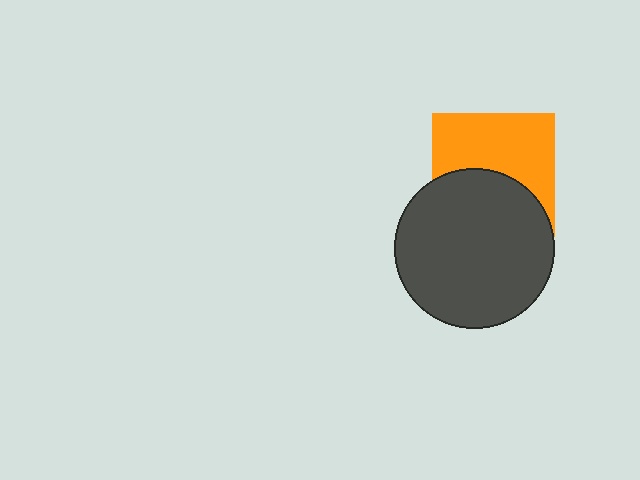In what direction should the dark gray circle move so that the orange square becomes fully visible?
The dark gray circle should move down. That is the shortest direction to clear the overlap and leave the orange square fully visible.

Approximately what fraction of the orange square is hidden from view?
Roughly 46% of the orange square is hidden behind the dark gray circle.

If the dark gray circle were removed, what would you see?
You would see the complete orange square.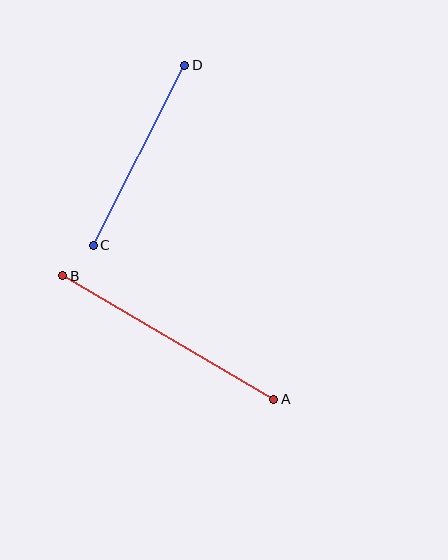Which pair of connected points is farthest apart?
Points A and B are farthest apart.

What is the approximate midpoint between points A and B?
The midpoint is at approximately (168, 337) pixels.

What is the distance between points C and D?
The distance is approximately 202 pixels.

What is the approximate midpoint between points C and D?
The midpoint is at approximately (139, 155) pixels.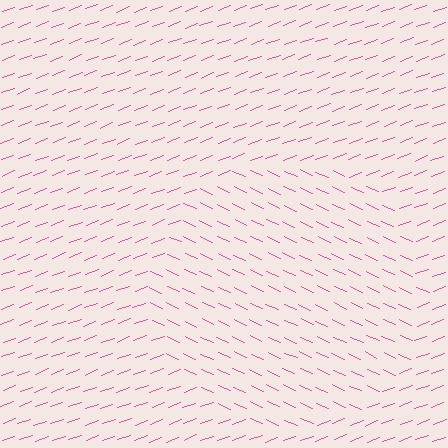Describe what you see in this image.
The image is filled with small pink line segments. A circle region in the image has lines oriented differently from the surrounding lines, creating a visible texture boundary.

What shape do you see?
I see a circle.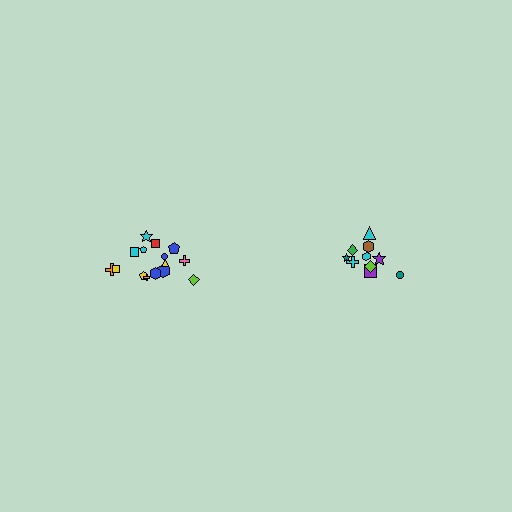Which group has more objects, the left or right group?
The left group.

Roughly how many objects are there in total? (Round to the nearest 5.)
Roughly 25 objects in total.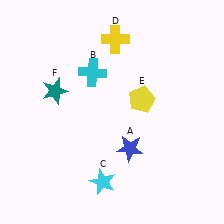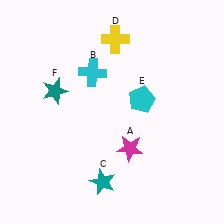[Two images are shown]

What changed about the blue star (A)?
In Image 1, A is blue. In Image 2, it changed to magenta.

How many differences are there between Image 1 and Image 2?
There are 3 differences between the two images.